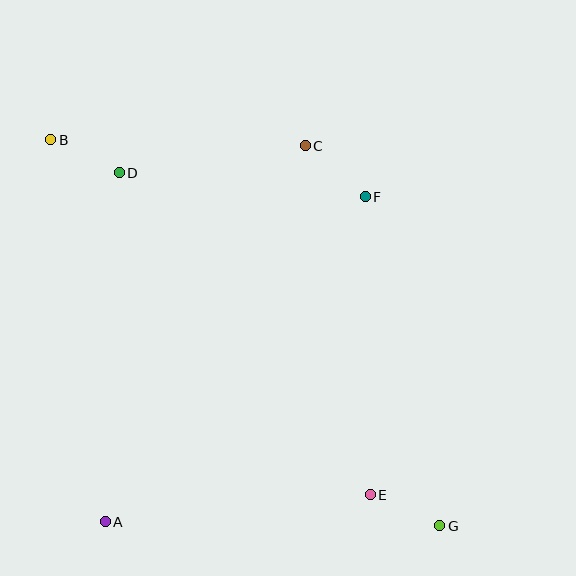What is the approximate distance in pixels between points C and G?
The distance between C and G is approximately 403 pixels.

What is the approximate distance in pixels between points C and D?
The distance between C and D is approximately 188 pixels.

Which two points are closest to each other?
Points B and D are closest to each other.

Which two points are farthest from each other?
Points B and G are farthest from each other.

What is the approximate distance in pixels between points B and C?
The distance between B and C is approximately 255 pixels.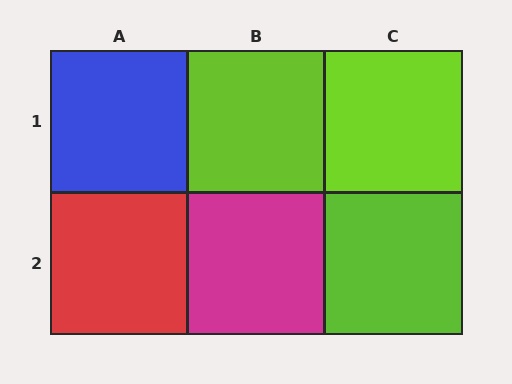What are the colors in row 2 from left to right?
Red, magenta, lime.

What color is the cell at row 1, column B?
Lime.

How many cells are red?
1 cell is red.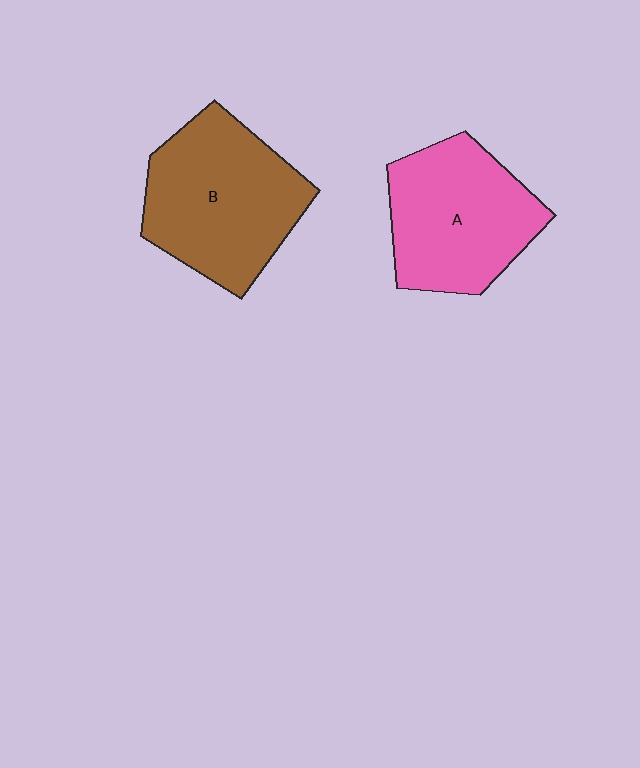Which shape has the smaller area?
Shape A (pink).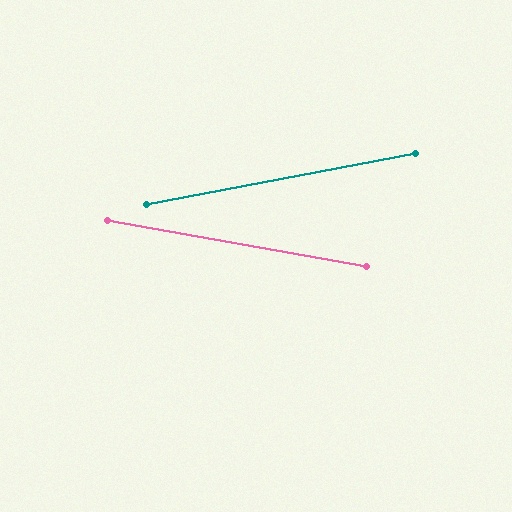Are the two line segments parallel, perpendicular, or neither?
Neither parallel nor perpendicular — they differ by about 21°.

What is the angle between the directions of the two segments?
Approximately 21 degrees.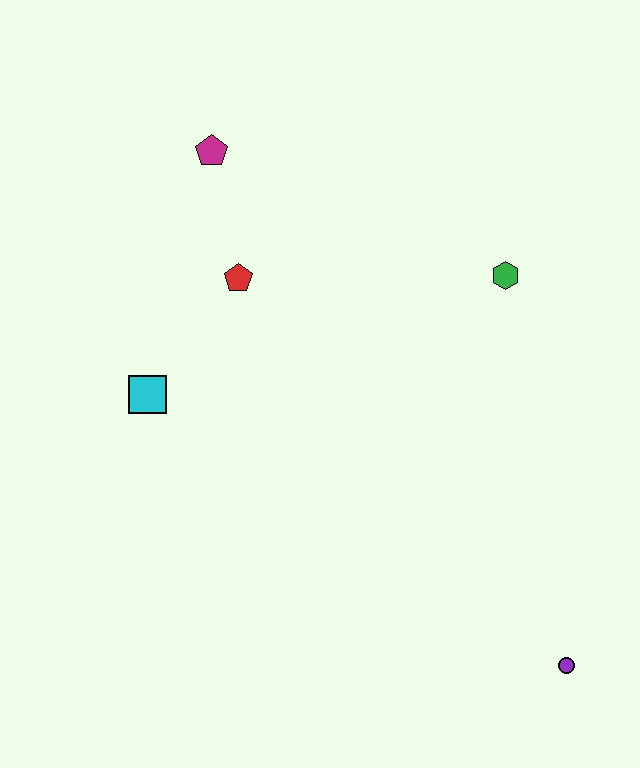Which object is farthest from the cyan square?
The purple circle is farthest from the cyan square.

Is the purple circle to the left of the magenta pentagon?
No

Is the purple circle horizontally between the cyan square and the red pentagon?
No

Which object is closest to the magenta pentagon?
The red pentagon is closest to the magenta pentagon.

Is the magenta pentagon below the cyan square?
No